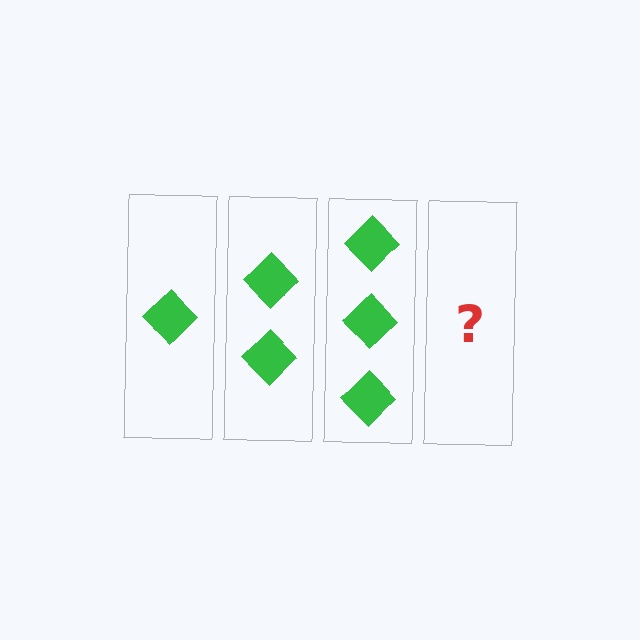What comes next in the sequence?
The next element should be 4 diamonds.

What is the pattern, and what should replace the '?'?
The pattern is that each step adds one more diamond. The '?' should be 4 diamonds.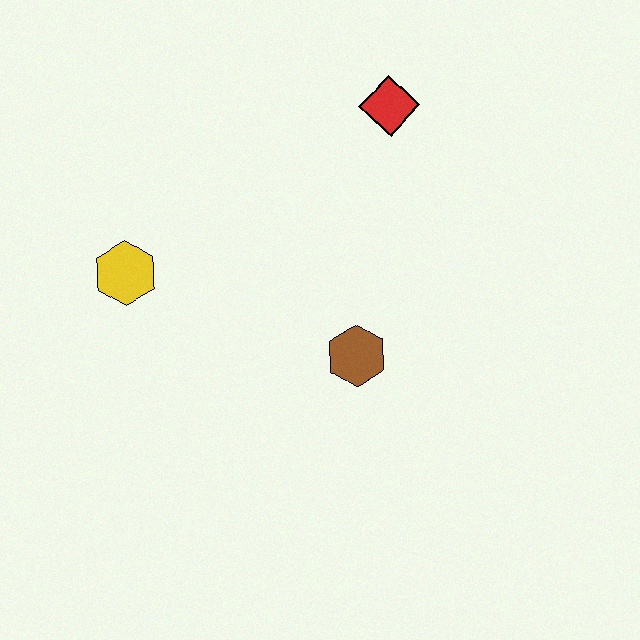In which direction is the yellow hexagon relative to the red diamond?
The yellow hexagon is to the left of the red diamond.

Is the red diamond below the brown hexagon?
No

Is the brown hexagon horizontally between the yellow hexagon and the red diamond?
Yes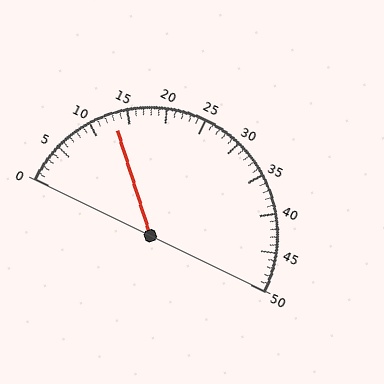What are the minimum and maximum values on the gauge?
The gauge ranges from 0 to 50.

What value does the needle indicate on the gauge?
The needle indicates approximately 13.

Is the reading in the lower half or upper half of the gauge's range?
The reading is in the lower half of the range (0 to 50).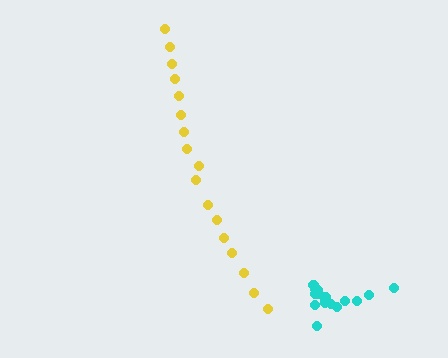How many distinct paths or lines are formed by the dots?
There are 2 distinct paths.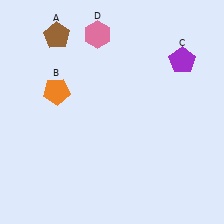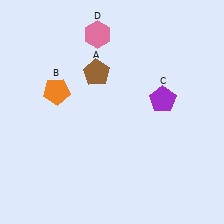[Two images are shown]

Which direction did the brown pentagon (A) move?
The brown pentagon (A) moved right.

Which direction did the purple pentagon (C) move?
The purple pentagon (C) moved down.